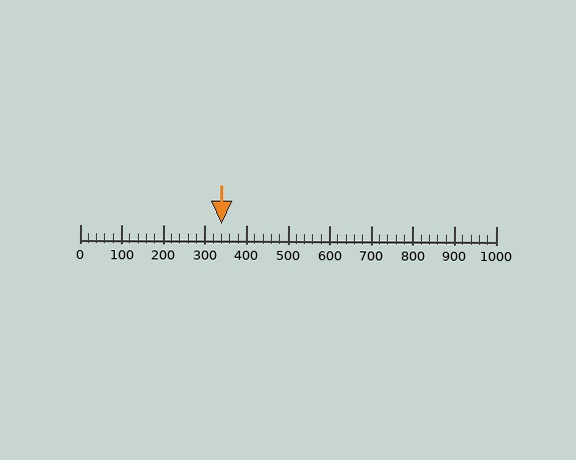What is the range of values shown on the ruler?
The ruler shows values from 0 to 1000.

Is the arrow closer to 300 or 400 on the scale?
The arrow is closer to 300.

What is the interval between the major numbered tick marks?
The major tick marks are spaced 100 units apart.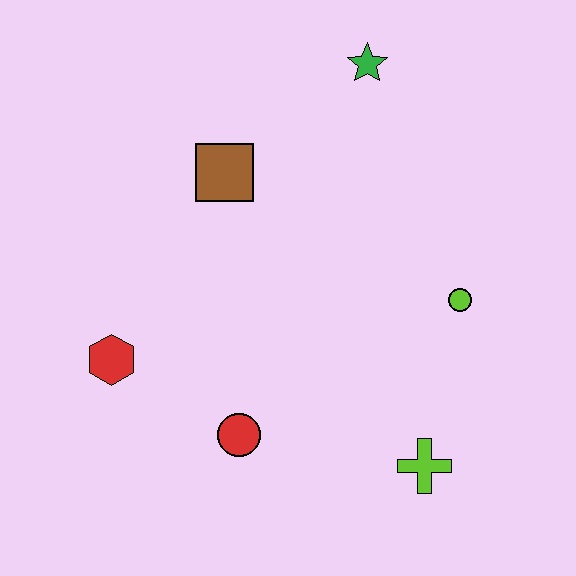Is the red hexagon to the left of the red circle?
Yes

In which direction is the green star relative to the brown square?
The green star is to the right of the brown square.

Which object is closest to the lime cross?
The lime circle is closest to the lime cross.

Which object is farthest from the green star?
The lime cross is farthest from the green star.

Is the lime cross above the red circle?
No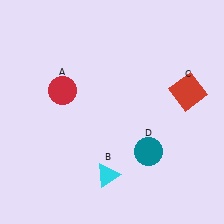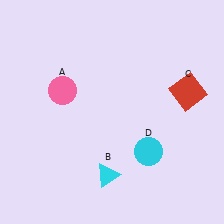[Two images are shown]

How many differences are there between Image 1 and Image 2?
There are 2 differences between the two images.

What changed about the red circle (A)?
In Image 1, A is red. In Image 2, it changed to pink.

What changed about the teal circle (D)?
In Image 1, D is teal. In Image 2, it changed to cyan.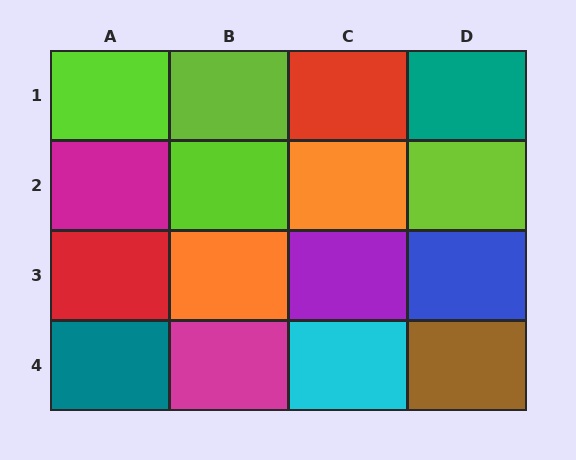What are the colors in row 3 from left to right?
Red, orange, purple, blue.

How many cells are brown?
1 cell is brown.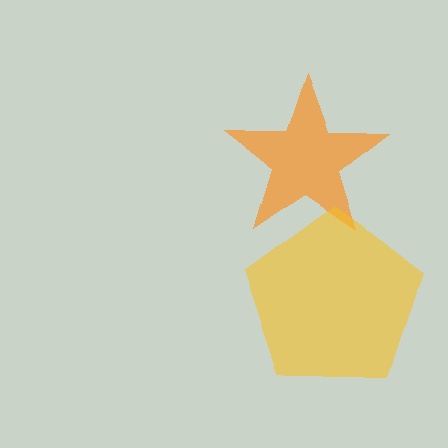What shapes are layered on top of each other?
The layered shapes are: an orange star, a yellow pentagon.